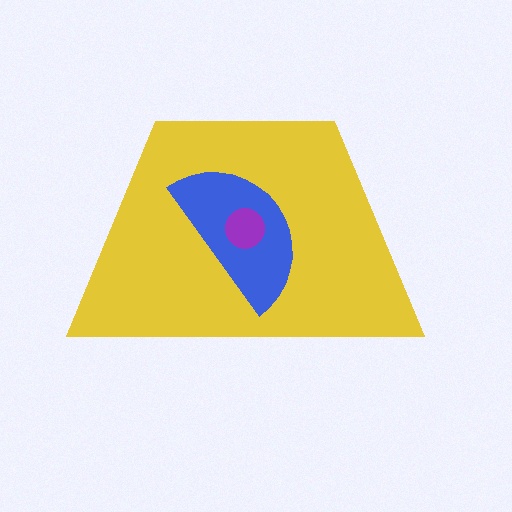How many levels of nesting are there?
3.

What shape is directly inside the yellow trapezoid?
The blue semicircle.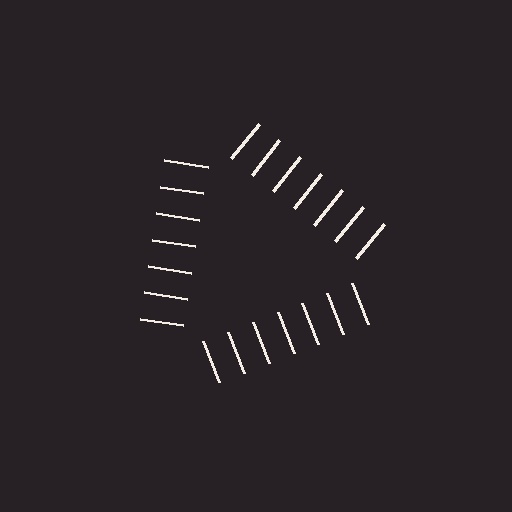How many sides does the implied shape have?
3 sides — the line-ends trace a triangle.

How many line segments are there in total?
21 — 7 along each of the 3 edges.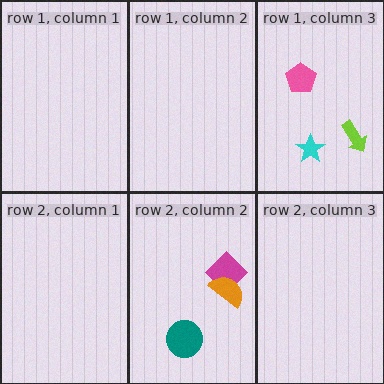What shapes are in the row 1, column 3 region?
The cyan star, the pink pentagon, the lime arrow.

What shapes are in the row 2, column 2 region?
The magenta diamond, the orange semicircle, the teal circle.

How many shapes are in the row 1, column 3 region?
3.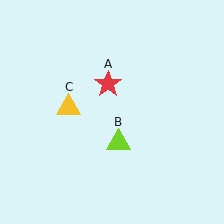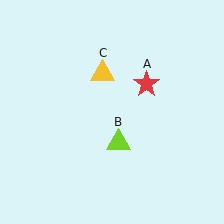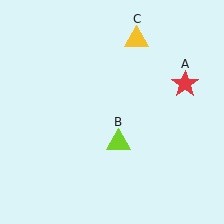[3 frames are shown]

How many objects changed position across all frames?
2 objects changed position: red star (object A), yellow triangle (object C).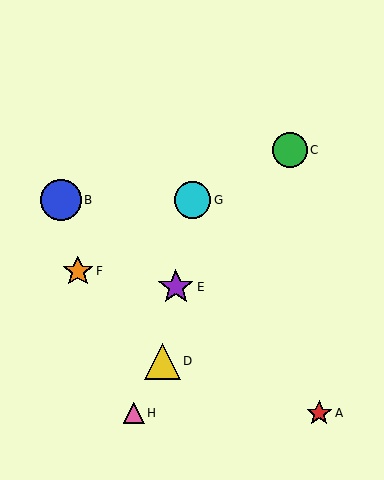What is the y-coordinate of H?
Object H is at y≈413.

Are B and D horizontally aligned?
No, B is at y≈200 and D is at y≈361.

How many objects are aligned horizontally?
2 objects (B, G) are aligned horizontally.